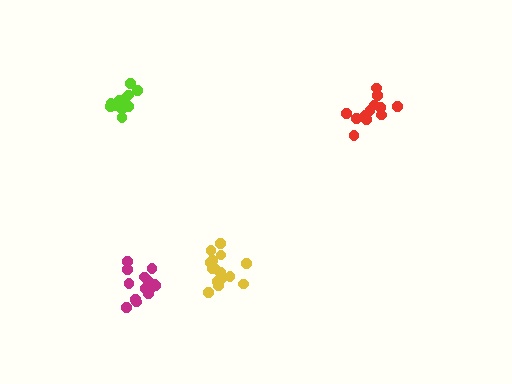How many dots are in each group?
Group 1: 12 dots, Group 2: 15 dots, Group 3: 14 dots, Group 4: 12 dots (53 total).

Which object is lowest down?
The magenta cluster is bottommost.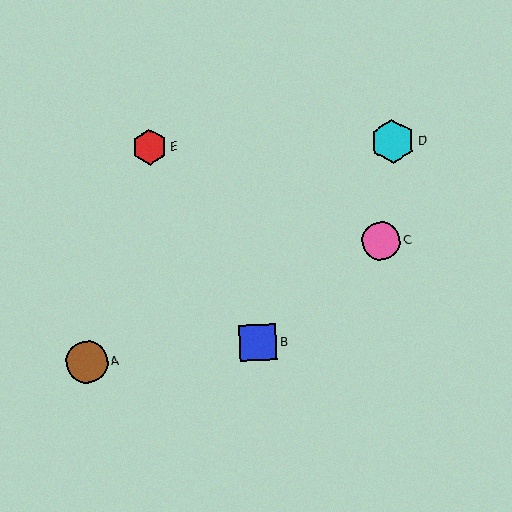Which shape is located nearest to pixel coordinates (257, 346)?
The blue square (labeled B) at (258, 343) is nearest to that location.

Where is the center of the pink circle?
The center of the pink circle is at (381, 241).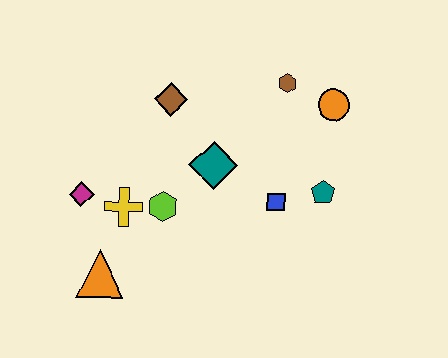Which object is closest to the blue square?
The teal pentagon is closest to the blue square.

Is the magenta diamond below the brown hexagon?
Yes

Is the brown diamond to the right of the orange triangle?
Yes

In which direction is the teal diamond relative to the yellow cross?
The teal diamond is to the right of the yellow cross.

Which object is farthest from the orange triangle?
The orange circle is farthest from the orange triangle.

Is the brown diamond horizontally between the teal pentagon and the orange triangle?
Yes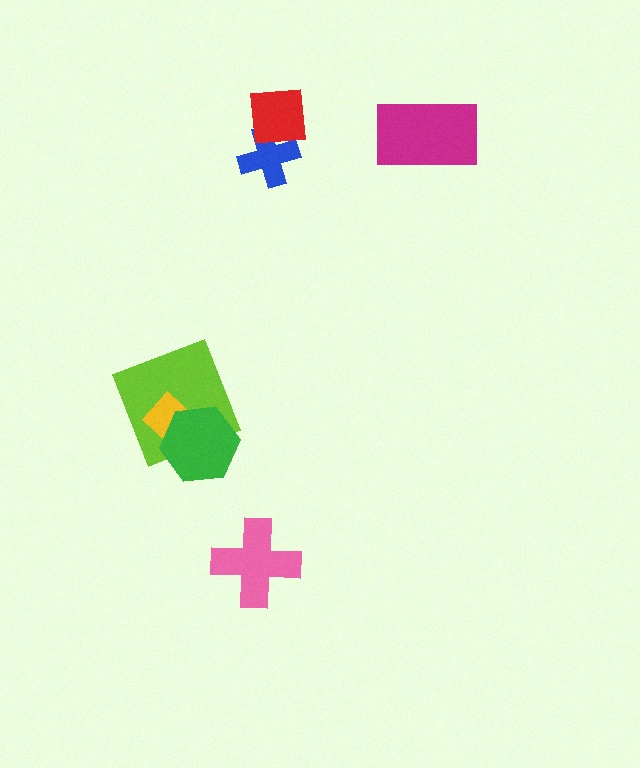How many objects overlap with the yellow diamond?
2 objects overlap with the yellow diamond.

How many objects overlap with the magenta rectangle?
0 objects overlap with the magenta rectangle.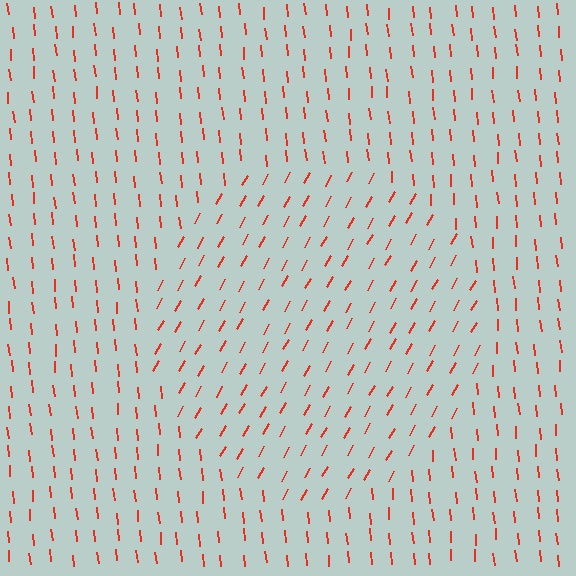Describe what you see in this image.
The image is filled with small red line segments. A circle region in the image has lines oriented differently from the surrounding lines, creating a visible texture boundary.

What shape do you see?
I see a circle.